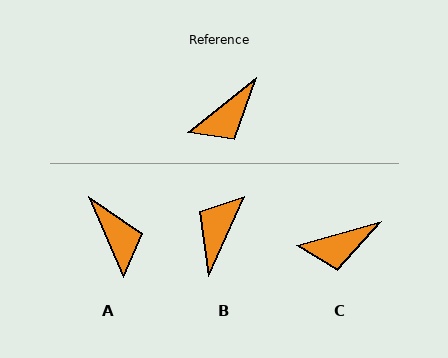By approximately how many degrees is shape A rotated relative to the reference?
Approximately 75 degrees counter-clockwise.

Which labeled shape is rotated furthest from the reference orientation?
B, about 152 degrees away.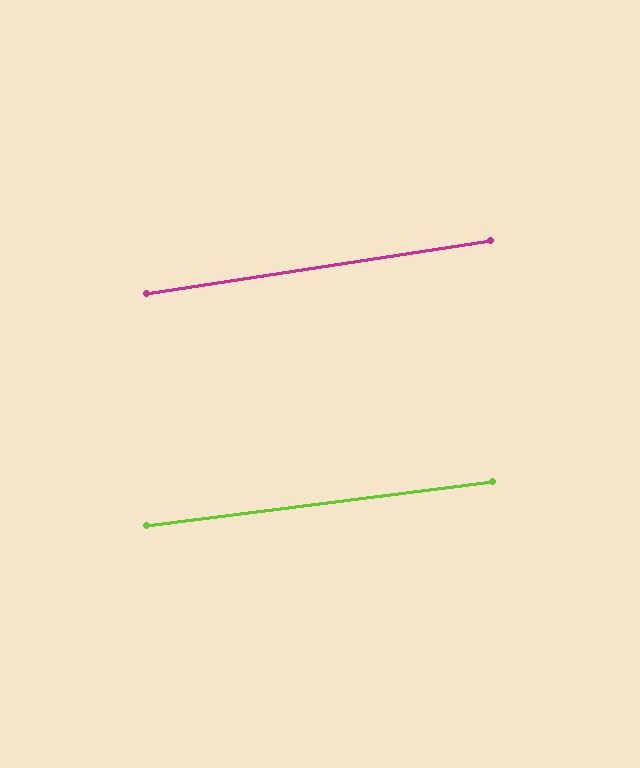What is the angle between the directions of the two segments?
Approximately 2 degrees.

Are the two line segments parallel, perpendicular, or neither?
Parallel — their directions differ by only 1.6°.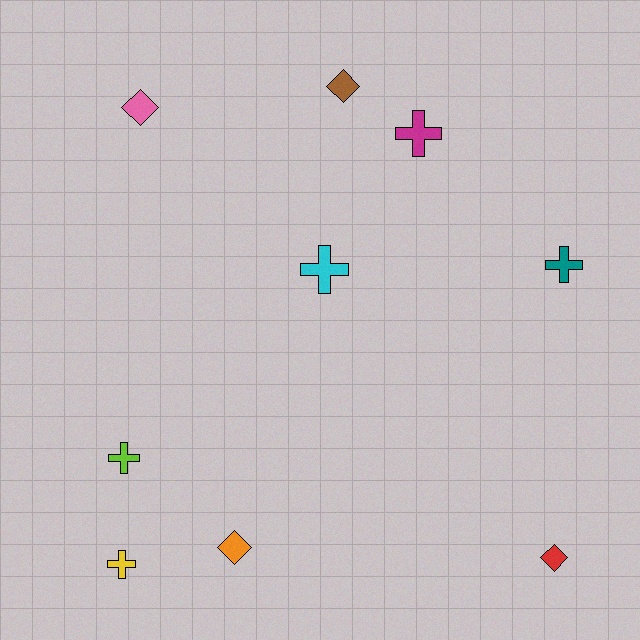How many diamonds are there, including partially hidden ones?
There are 4 diamonds.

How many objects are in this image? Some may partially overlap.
There are 9 objects.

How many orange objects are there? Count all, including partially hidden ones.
There is 1 orange object.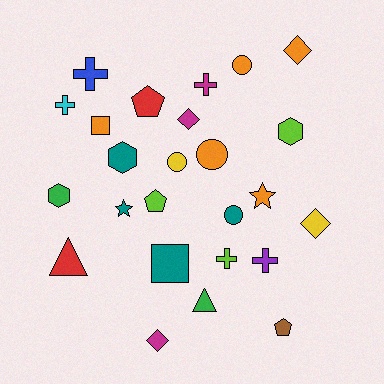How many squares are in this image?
There are 2 squares.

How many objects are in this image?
There are 25 objects.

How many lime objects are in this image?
There are 3 lime objects.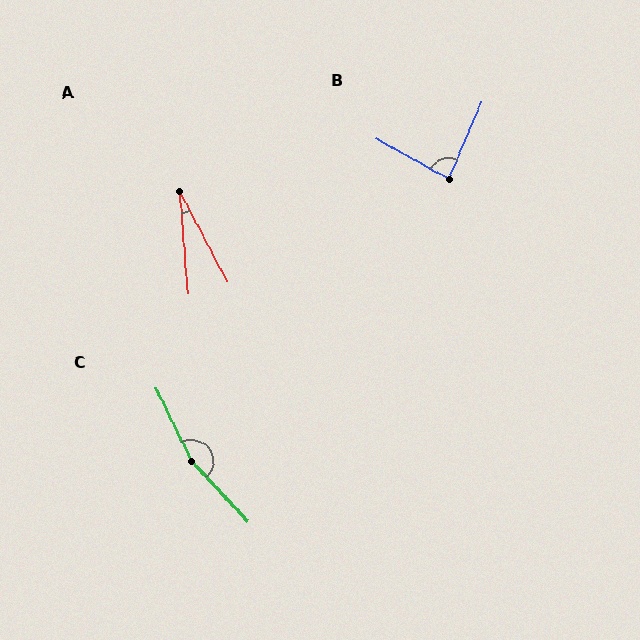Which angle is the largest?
C, at approximately 163 degrees.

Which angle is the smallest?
A, at approximately 23 degrees.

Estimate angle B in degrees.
Approximately 84 degrees.